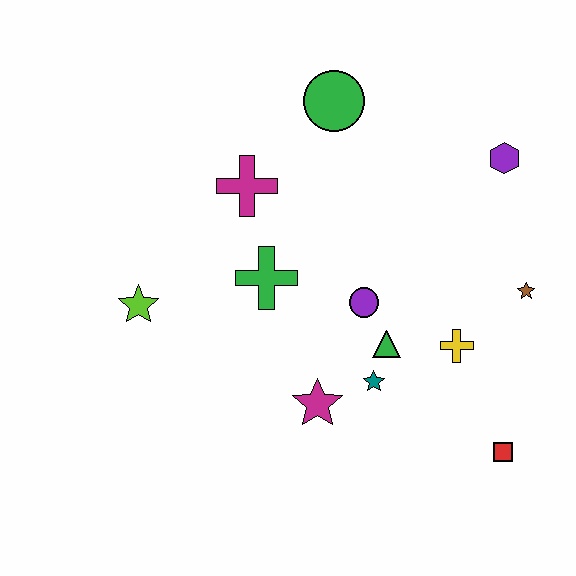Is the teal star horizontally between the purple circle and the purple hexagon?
Yes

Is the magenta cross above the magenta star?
Yes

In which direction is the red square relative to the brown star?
The red square is below the brown star.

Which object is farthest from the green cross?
The red square is farthest from the green cross.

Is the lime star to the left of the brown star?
Yes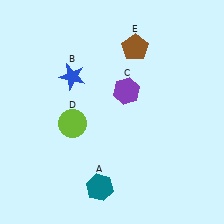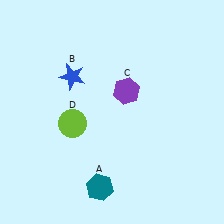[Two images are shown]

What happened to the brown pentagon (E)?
The brown pentagon (E) was removed in Image 2. It was in the top-right area of Image 1.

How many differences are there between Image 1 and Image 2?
There is 1 difference between the two images.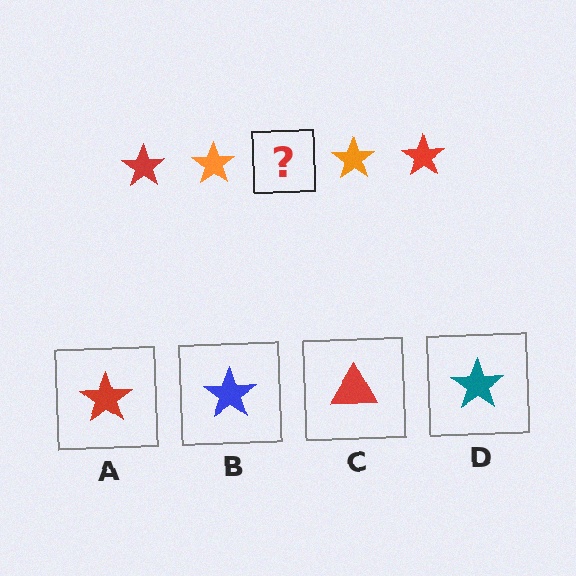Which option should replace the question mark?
Option A.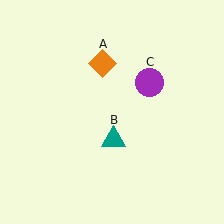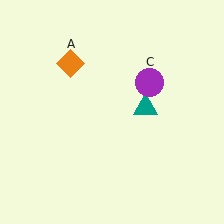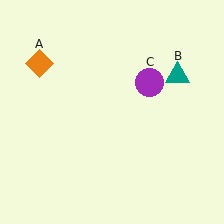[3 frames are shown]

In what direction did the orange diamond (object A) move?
The orange diamond (object A) moved left.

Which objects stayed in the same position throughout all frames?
Purple circle (object C) remained stationary.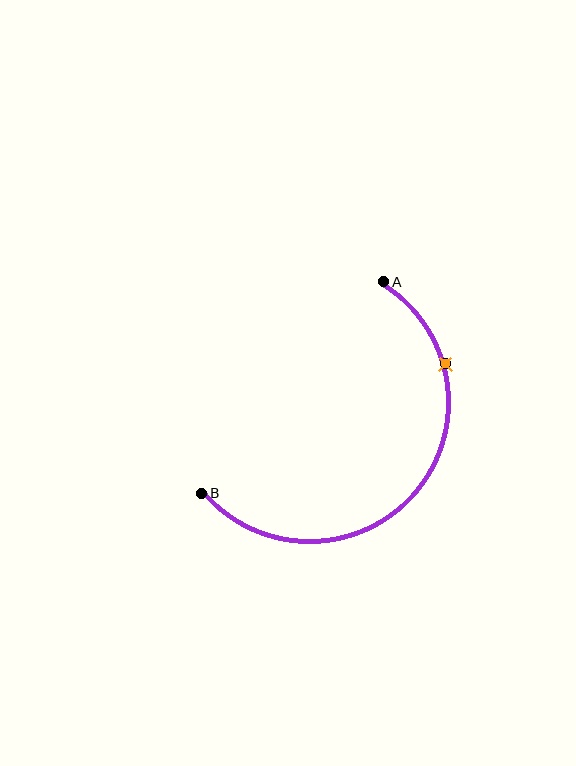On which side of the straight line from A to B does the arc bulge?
The arc bulges below and to the right of the straight line connecting A and B.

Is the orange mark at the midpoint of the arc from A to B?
No. The orange mark lies on the arc but is closer to endpoint A. The arc midpoint would be at the point on the curve equidistant along the arc from both A and B.